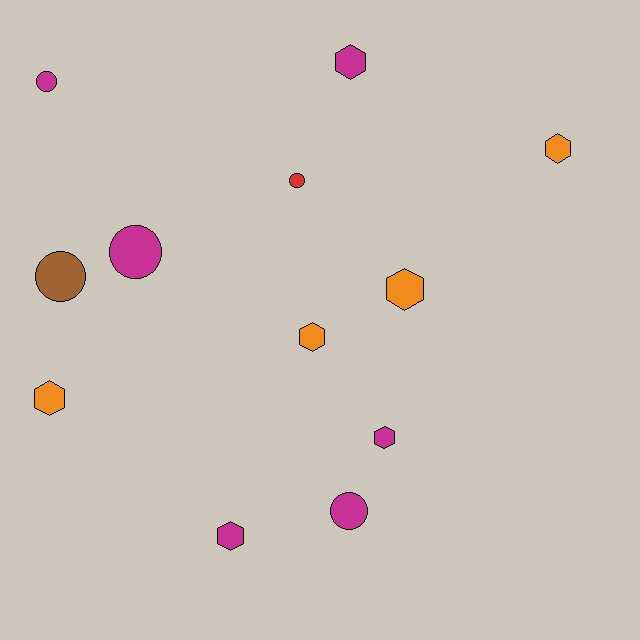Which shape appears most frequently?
Hexagon, with 7 objects.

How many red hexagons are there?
There are no red hexagons.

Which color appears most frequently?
Magenta, with 6 objects.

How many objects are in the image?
There are 12 objects.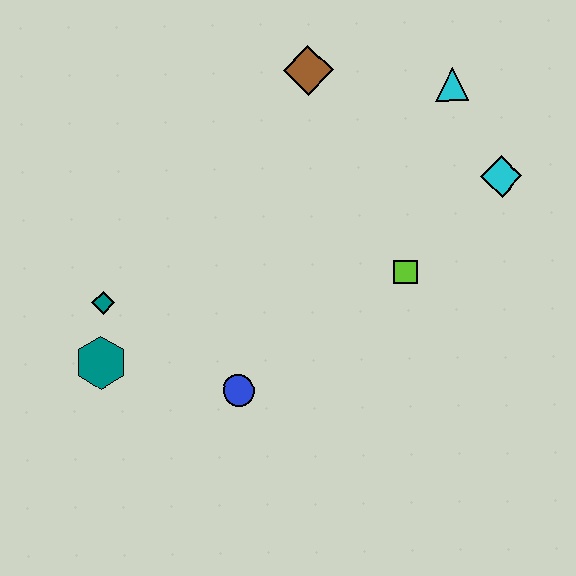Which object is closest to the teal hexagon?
The teal diamond is closest to the teal hexagon.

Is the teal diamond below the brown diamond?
Yes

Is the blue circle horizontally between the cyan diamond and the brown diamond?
No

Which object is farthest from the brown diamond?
The teal hexagon is farthest from the brown diamond.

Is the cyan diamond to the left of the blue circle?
No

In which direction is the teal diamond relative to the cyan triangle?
The teal diamond is to the left of the cyan triangle.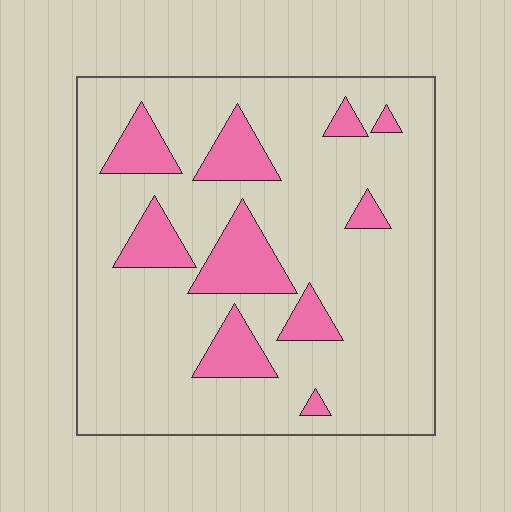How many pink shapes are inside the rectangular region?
10.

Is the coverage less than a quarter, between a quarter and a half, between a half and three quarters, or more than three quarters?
Less than a quarter.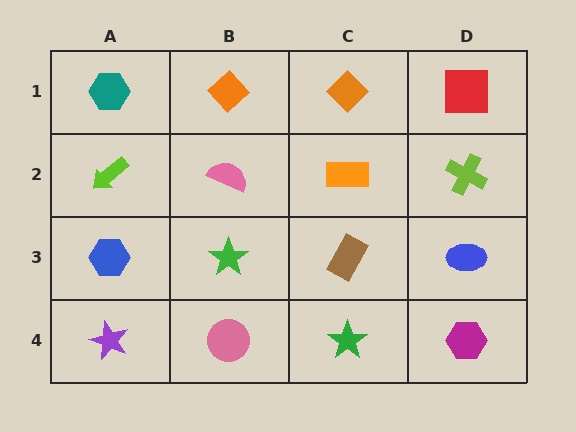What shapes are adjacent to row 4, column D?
A blue ellipse (row 3, column D), a green star (row 4, column C).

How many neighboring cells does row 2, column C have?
4.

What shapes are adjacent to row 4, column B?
A green star (row 3, column B), a purple star (row 4, column A), a green star (row 4, column C).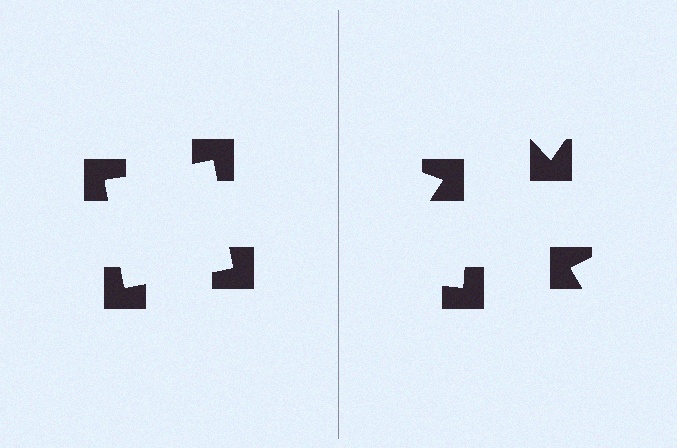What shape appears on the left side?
An illusory square.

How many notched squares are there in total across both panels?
8 — 4 on each side.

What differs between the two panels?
The notched squares are positioned identically on both sides; only the wedge orientations differ. On the left they align to a square; on the right they are misaligned.